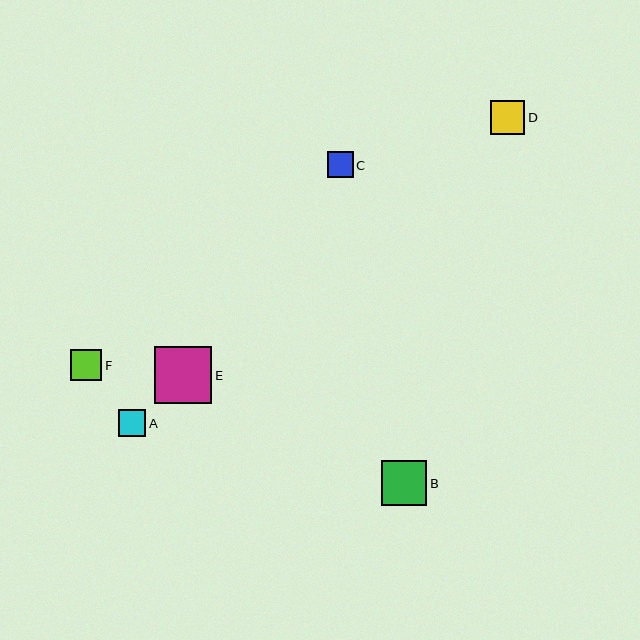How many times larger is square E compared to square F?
Square E is approximately 1.9 times the size of square F.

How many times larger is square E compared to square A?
Square E is approximately 2.1 times the size of square A.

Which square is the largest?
Square E is the largest with a size of approximately 57 pixels.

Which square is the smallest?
Square C is the smallest with a size of approximately 26 pixels.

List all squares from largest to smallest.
From largest to smallest: E, B, D, F, A, C.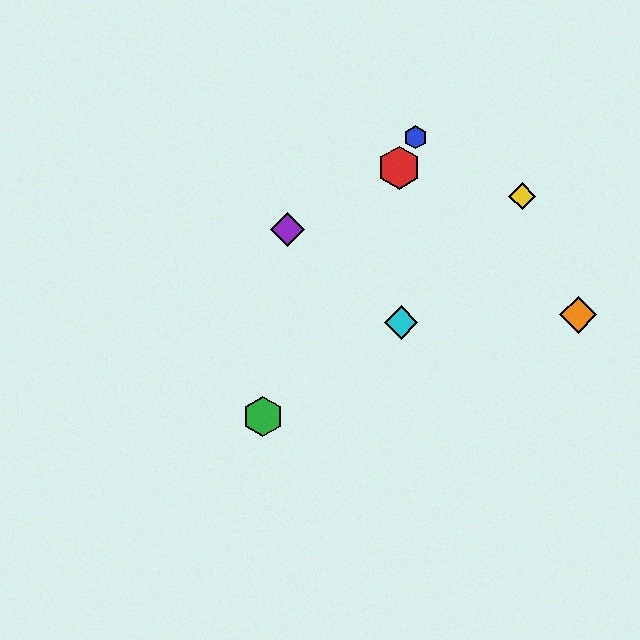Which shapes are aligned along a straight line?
The red hexagon, the blue hexagon, the green hexagon are aligned along a straight line.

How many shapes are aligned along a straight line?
3 shapes (the red hexagon, the blue hexagon, the green hexagon) are aligned along a straight line.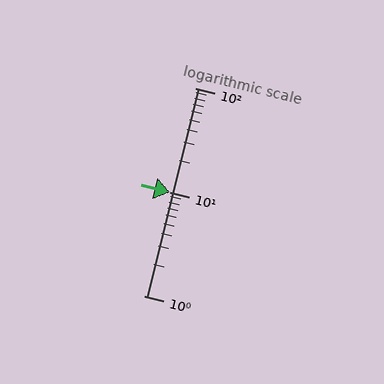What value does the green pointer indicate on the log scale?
The pointer indicates approximately 9.8.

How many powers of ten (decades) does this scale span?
The scale spans 2 decades, from 1 to 100.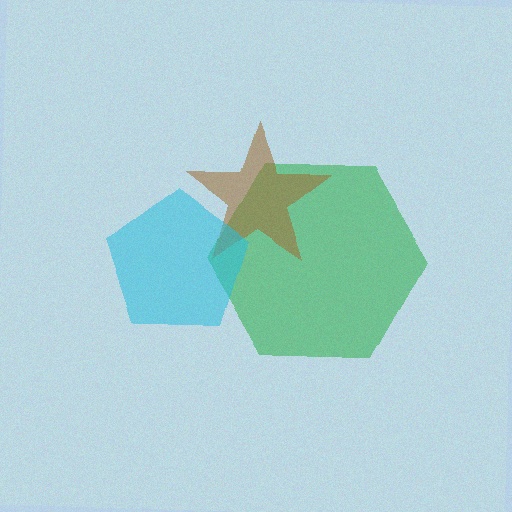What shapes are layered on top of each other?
The layered shapes are: a green hexagon, a brown star, a cyan pentagon.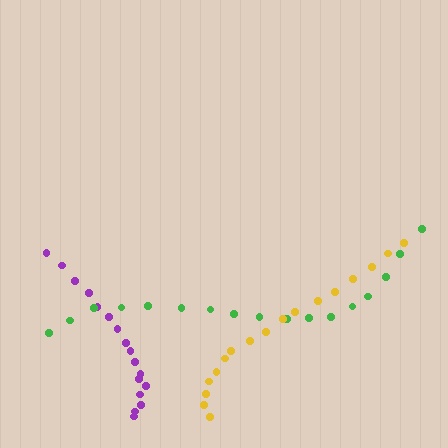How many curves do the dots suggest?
There are 3 distinct paths.